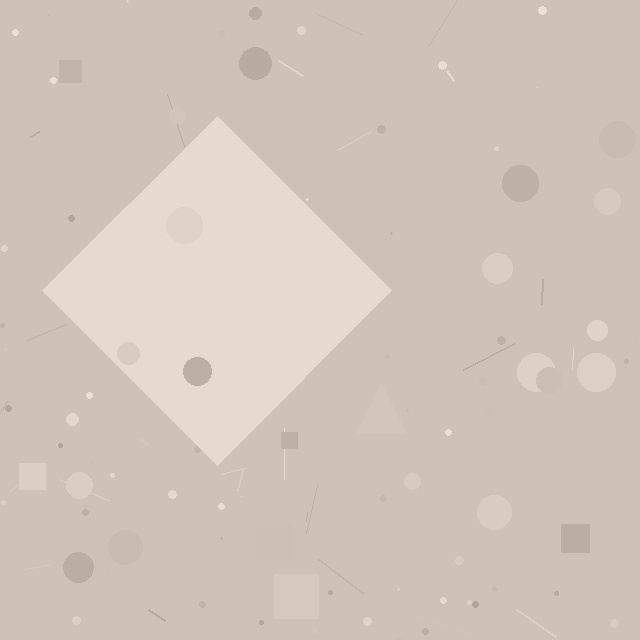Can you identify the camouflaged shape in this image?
The camouflaged shape is a diamond.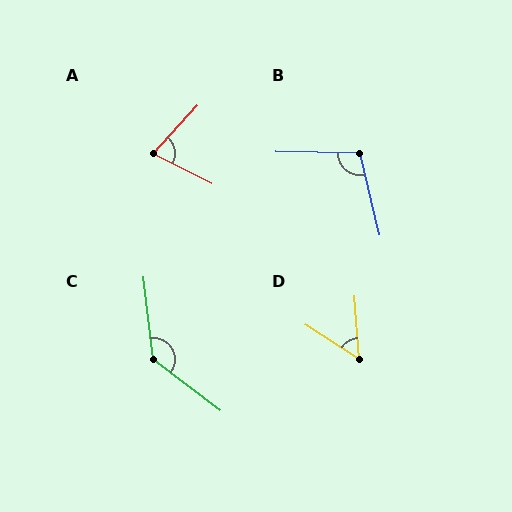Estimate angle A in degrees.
Approximately 74 degrees.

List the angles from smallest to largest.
D (53°), A (74°), B (105°), C (134°).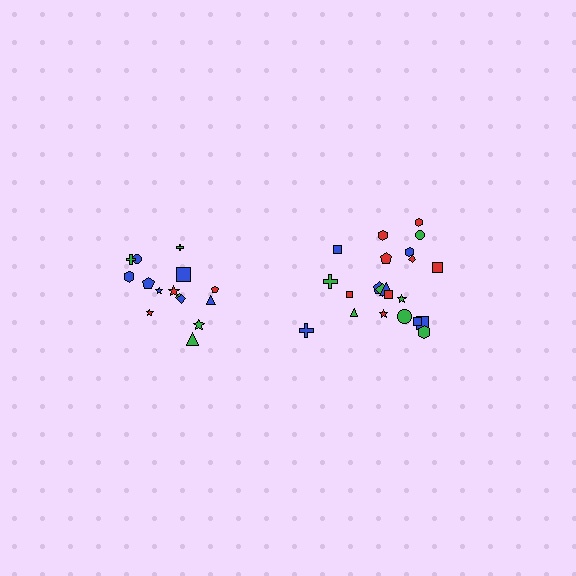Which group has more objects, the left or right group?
The right group.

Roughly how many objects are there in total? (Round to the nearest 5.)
Roughly 35 objects in total.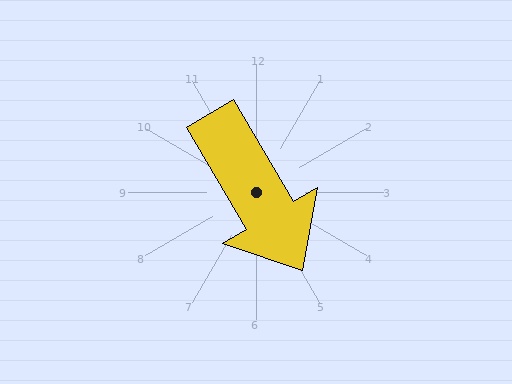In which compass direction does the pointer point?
Southeast.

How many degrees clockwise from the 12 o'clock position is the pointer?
Approximately 149 degrees.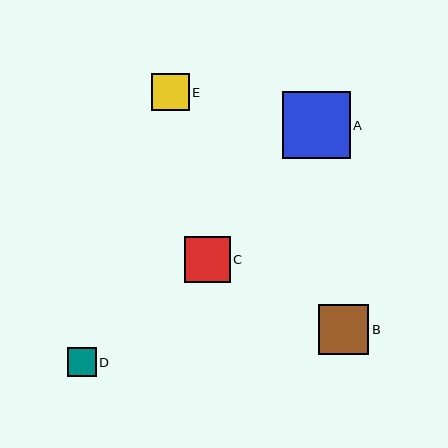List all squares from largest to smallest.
From largest to smallest: A, B, C, E, D.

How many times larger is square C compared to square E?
Square C is approximately 1.2 times the size of square E.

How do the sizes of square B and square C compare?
Square B and square C are approximately the same size.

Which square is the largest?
Square A is the largest with a size of approximately 68 pixels.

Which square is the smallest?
Square D is the smallest with a size of approximately 29 pixels.